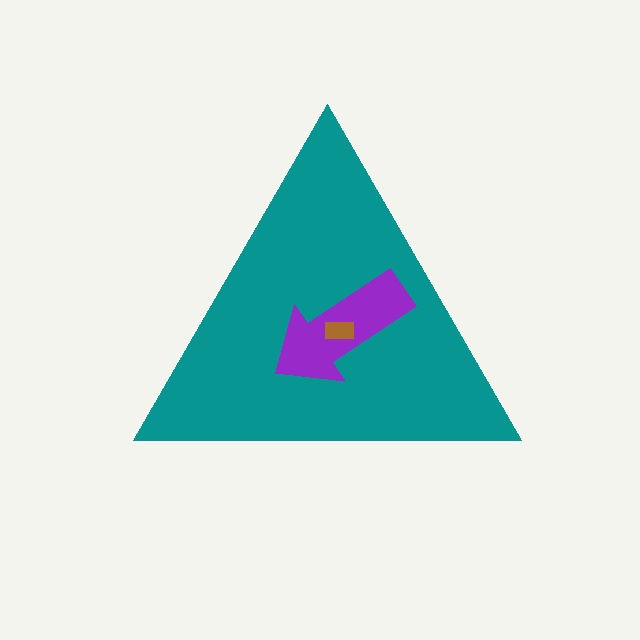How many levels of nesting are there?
3.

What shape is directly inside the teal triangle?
The purple arrow.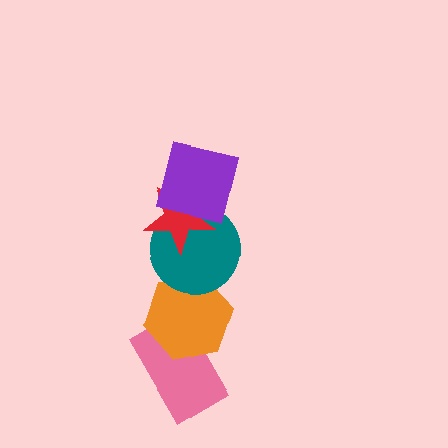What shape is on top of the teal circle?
The red star is on top of the teal circle.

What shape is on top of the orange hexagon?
The teal circle is on top of the orange hexagon.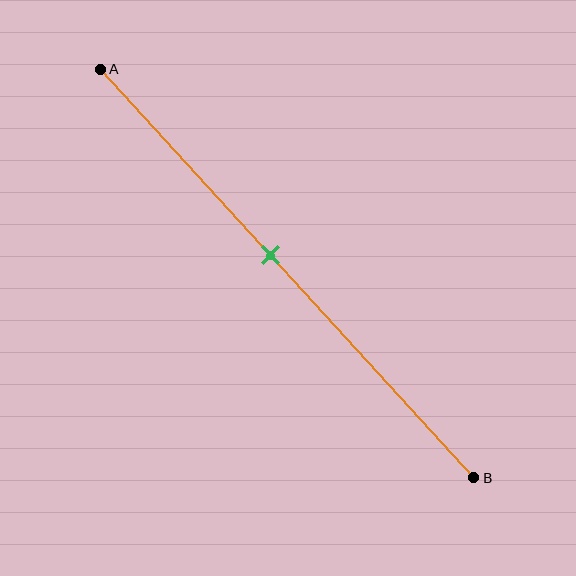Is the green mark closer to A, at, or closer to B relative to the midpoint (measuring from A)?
The green mark is closer to point A than the midpoint of segment AB.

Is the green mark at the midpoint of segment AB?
No, the mark is at about 45% from A, not at the 50% midpoint.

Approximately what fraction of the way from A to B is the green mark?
The green mark is approximately 45% of the way from A to B.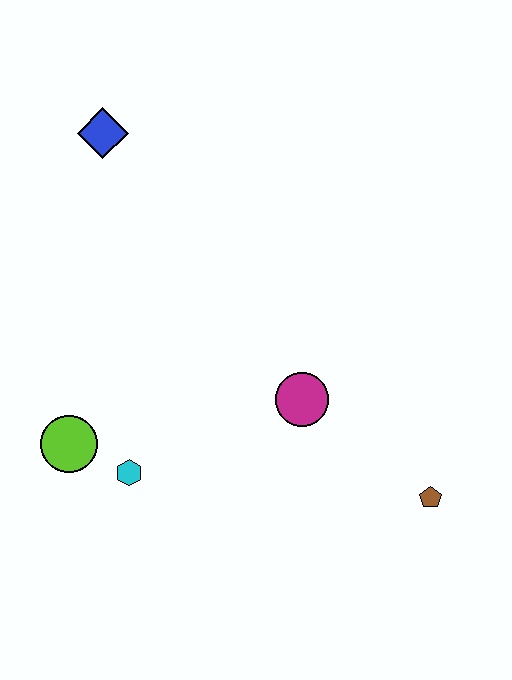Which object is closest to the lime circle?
The cyan hexagon is closest to the lime circle.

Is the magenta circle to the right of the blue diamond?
Yes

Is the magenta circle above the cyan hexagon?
Yes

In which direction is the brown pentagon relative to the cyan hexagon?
The brown pentagon is to the right of the cyan hexagon.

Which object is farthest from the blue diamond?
The brown pentagon is farthest from the blue diamond.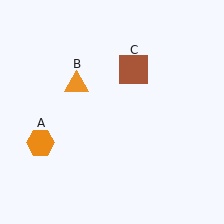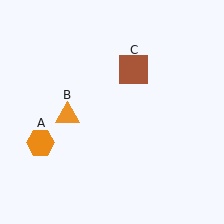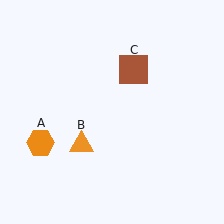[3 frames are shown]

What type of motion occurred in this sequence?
The orange triangle (object B) rotated counterclockwise around the center of the scene.